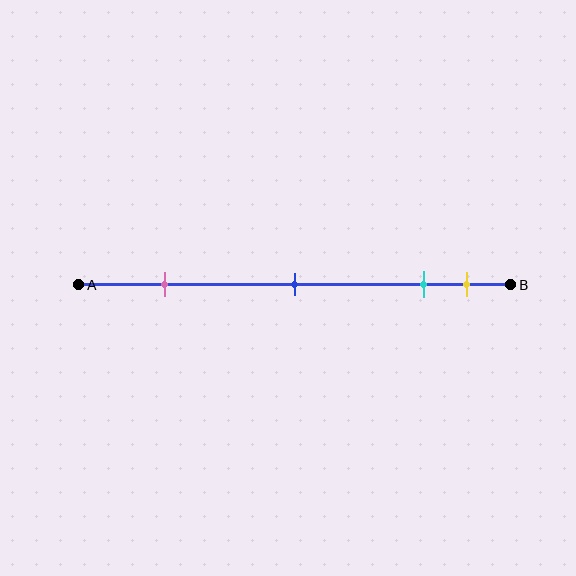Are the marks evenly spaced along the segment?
No, the marks are not evenly spaced.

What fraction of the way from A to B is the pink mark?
The pink mark is approximately 20% (0.2) of the way from A to B.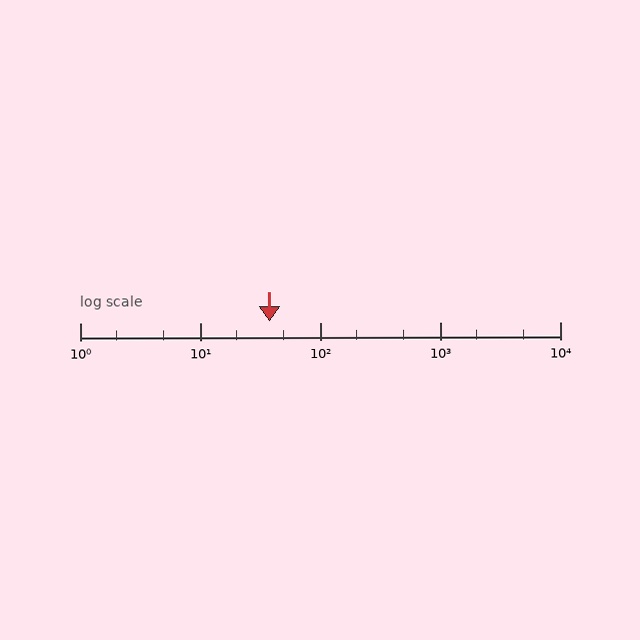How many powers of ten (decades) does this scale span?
The scale spans 4 decades, from 1 to 10000.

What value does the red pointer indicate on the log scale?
The pointer indicates approximately 38.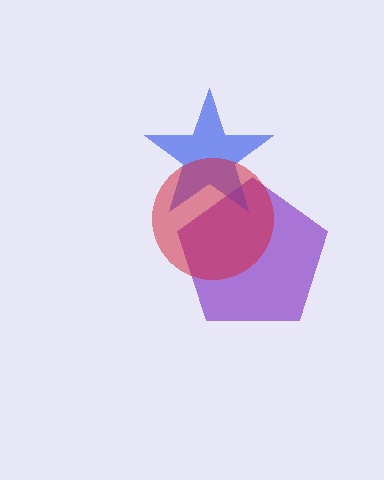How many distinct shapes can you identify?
There are 3 distinct shapes: a purple pentagon, a blue star, a red circle.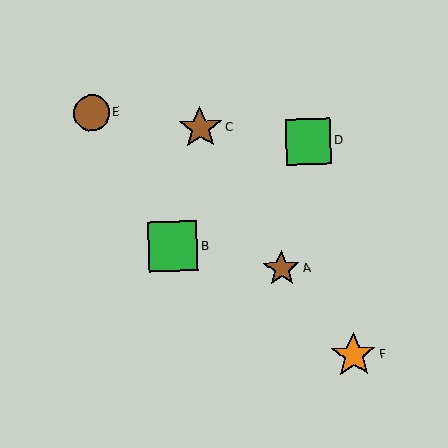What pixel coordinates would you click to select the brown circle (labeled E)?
Click at (91, 112) to select the brown circle E.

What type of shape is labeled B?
Shape B is a green square.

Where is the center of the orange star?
The center of the orange star is at (354, 355).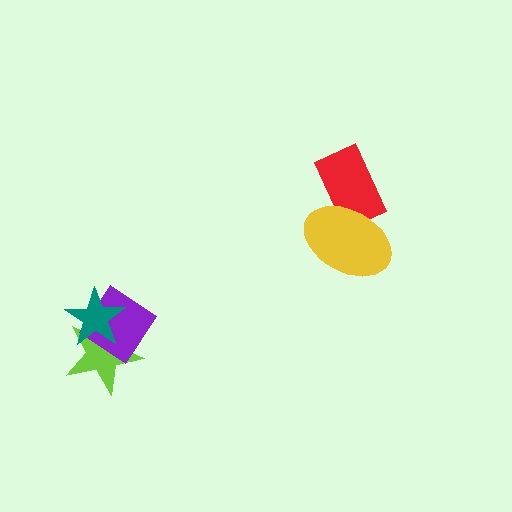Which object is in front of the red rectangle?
The yellow ellipse is in front of the red rectangle.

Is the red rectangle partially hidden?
Yes, it is partially covered by another shape.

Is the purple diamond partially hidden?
Yes, it is partially covered by another shape.